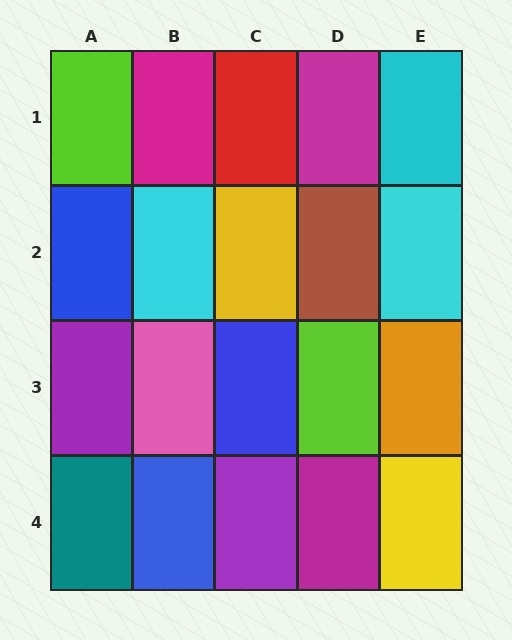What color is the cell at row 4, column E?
Yellow.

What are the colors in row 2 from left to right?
Blue, cyan, yellow, brown, cyan.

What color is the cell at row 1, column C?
Red.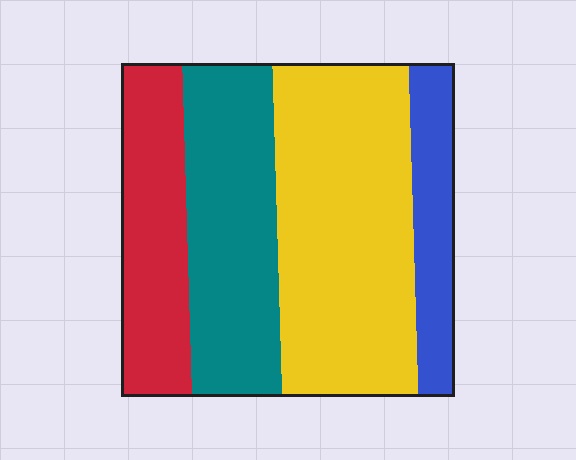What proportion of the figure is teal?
Teal takes up about one quarter (1/4) of the figure.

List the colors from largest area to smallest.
From largest to smallest: yellow, teal, red, blue.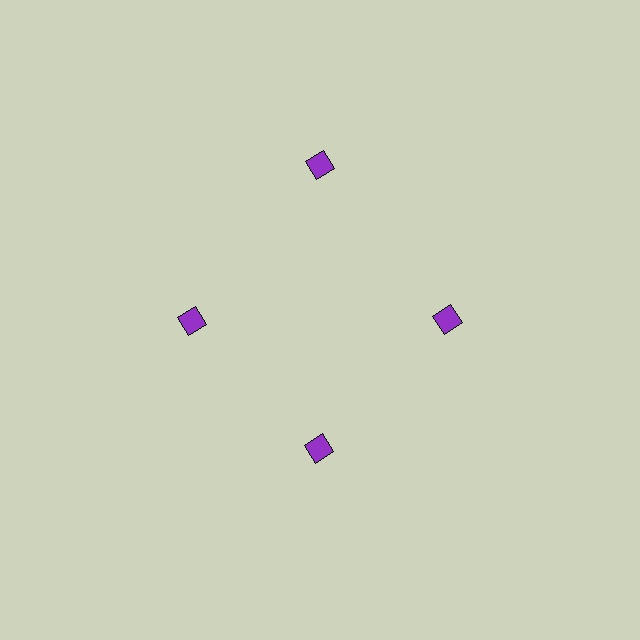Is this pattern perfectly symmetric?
No. The 4 purple squares are arranged in a ring, but one element near the 12 o'clock position is pushed outward from the center, breaking the 4-fold rotational symmetry.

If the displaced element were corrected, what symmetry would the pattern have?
It would have 4-fold rotational symmetry — the pattern would map onto itself every 90 degrees.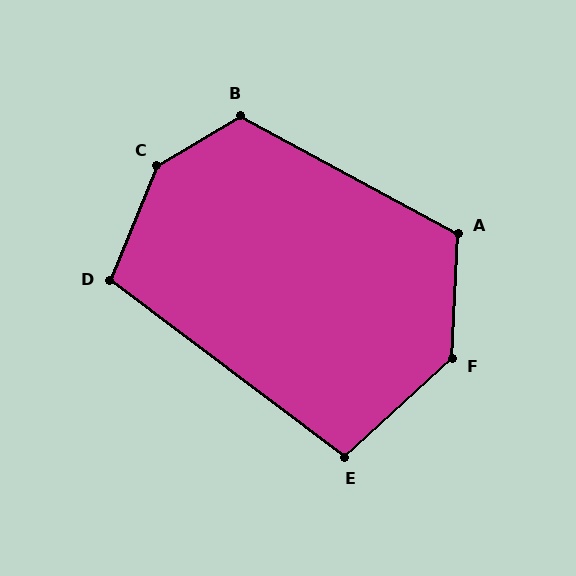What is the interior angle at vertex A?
Approximately 116 degrees (obtuse).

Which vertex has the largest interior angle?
C, at approximately 144 degrees.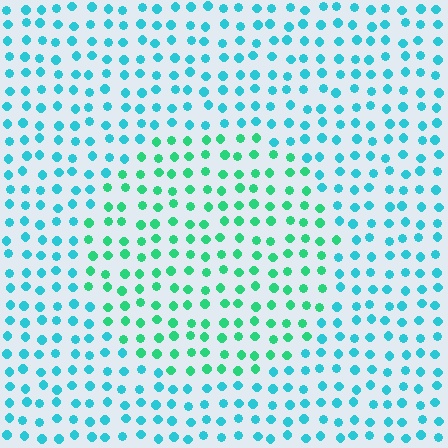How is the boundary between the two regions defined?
The boundary is defined purely by a slight shift in hue (about 36 degrees). Spacing, size, and orientation are identical on both sides.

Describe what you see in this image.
The image is filled with small cyan elements in a uniform arrangement. A circle-shaped region is visible where the elements are tinted to a slightly different hue, forming a subtle color boundary.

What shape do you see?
I see a circle.